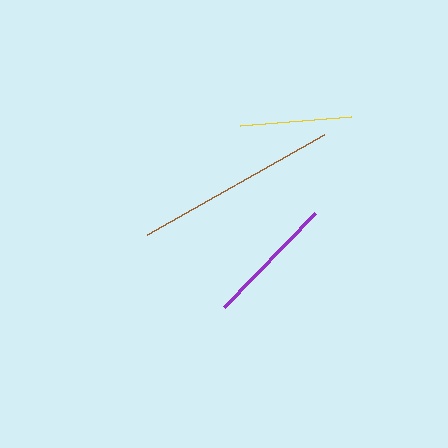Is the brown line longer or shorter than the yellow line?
The brown line is longer than the yellow line.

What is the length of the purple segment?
The purple segment is approximately 132 pixels long.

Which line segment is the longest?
The brown line is the longest at approximately 204 pixels.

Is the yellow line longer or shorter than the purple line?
The purple line is longer than the yellow line.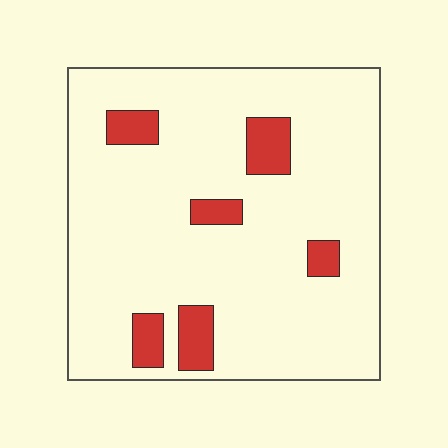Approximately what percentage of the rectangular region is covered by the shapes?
Approximately 10%.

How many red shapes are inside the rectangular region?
6.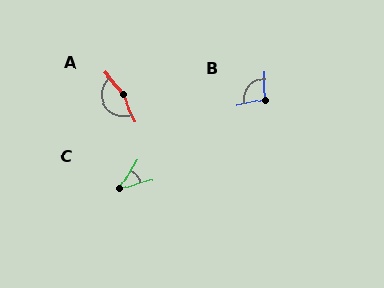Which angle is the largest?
A, at approximately 165 degrees.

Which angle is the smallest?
C, at approximately 40 degrees.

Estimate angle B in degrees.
Approximately 100 degrees.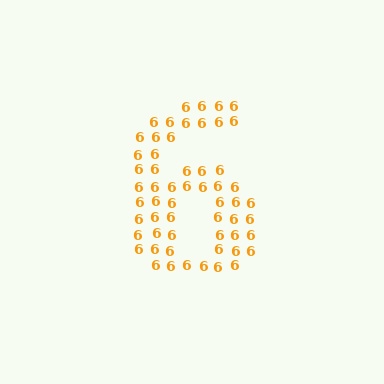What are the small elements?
The small elements are digit 6's.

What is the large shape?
The large shape is the digit 6.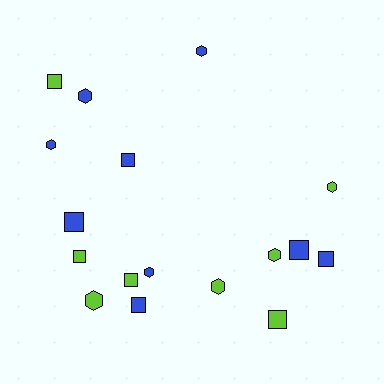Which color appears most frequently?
Blue, with 9 objects.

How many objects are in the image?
There are 17 objects.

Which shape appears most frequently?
Square, with 9 objects.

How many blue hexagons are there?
There are 4 blue hexagons.